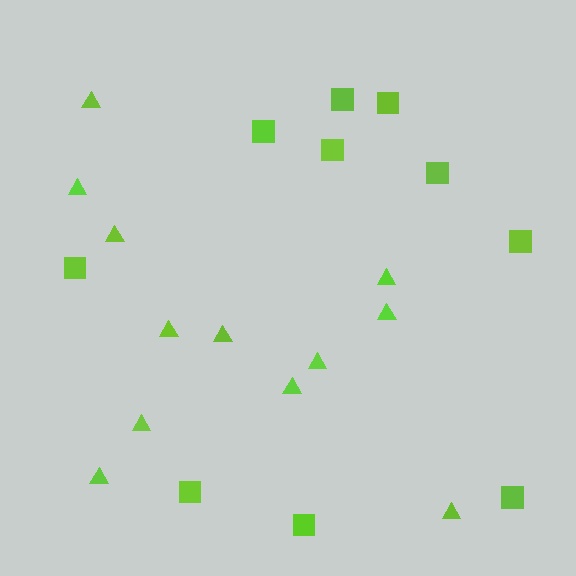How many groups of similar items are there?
There are 2 groups: one group of squares (10) and one group of triangles (12).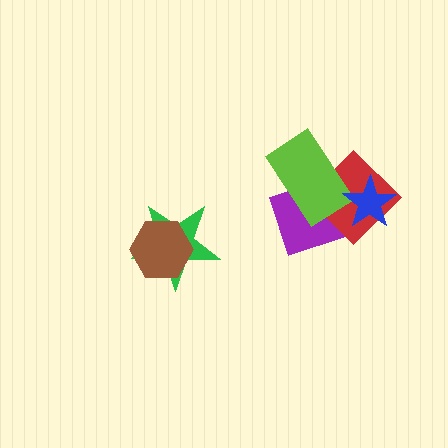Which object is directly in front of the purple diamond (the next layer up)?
The red diamond is directly in front of the purple diamond.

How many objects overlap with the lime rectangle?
2 objects overlap with the lime rectangle.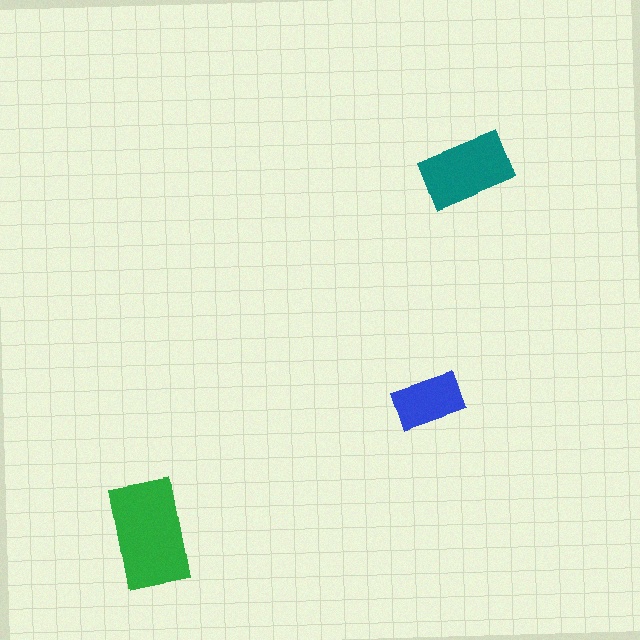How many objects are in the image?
There are 3 objects in the image.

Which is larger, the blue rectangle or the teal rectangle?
The teal one.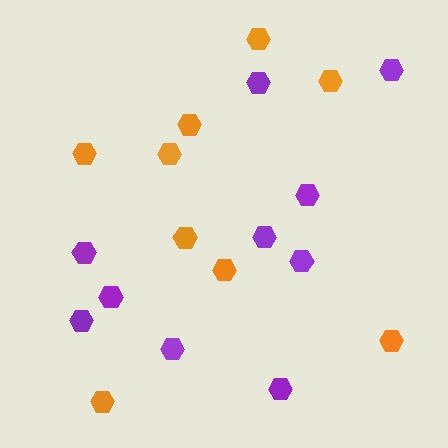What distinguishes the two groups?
There are 2 groups: one group of purple hexagons (10) and one group of orange hexagons (9).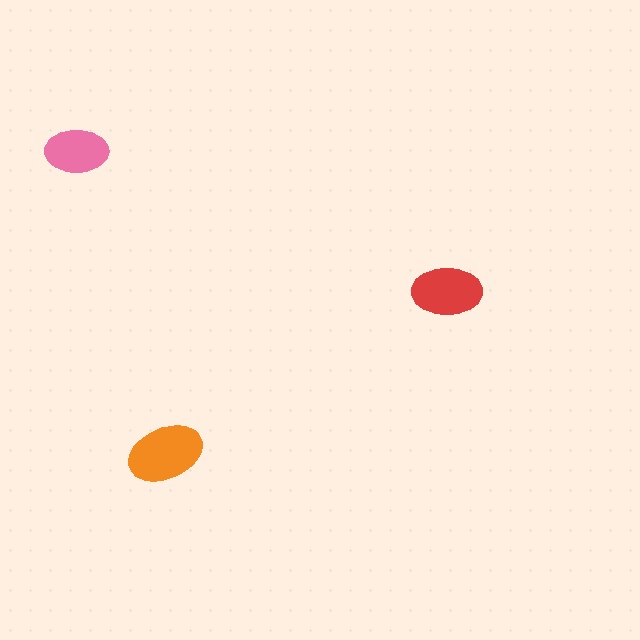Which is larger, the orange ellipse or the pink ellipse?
The orange one.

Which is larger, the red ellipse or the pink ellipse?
The red one.